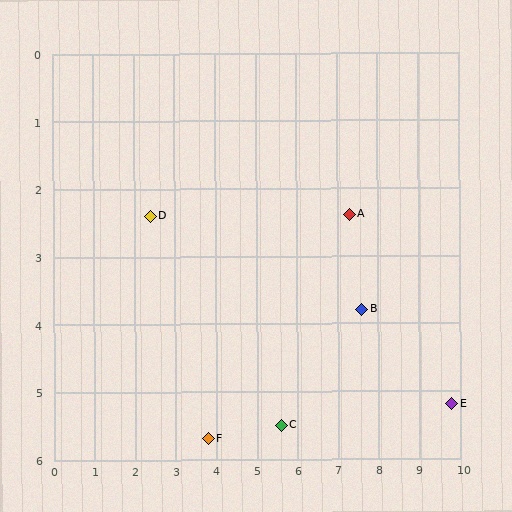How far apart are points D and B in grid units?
Points D and B are about 5.4 grid units apart.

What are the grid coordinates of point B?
Point B is at approximately (7.6, 3.8).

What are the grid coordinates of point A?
Point A is at approximately (7.3, 2.4).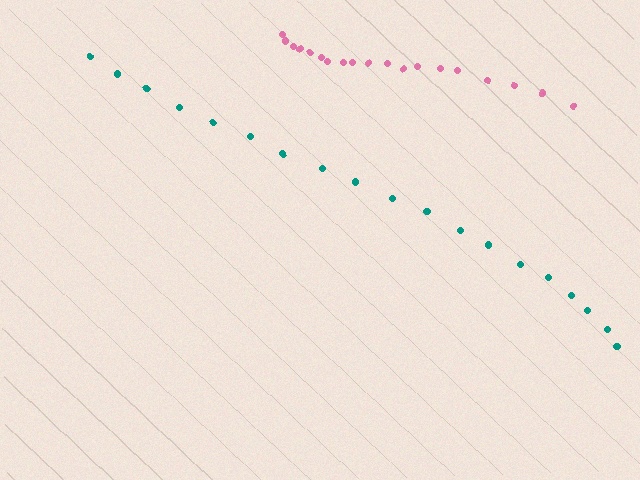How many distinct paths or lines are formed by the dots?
There are 2 distinct paths.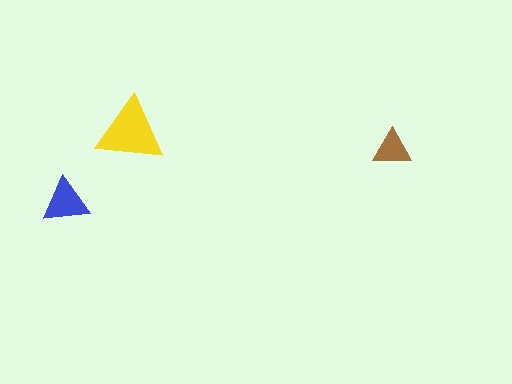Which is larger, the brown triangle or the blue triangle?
The blue one.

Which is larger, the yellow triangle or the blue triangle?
The yellow one.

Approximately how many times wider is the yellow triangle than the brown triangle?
About 1.5 times wider.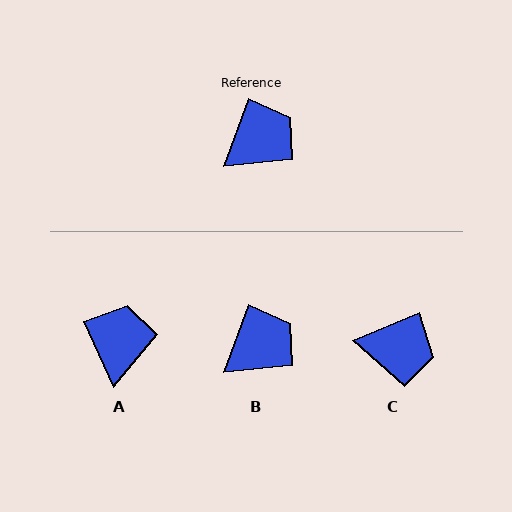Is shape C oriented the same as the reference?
No, it is off by about 48 degrees.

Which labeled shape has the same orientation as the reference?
B.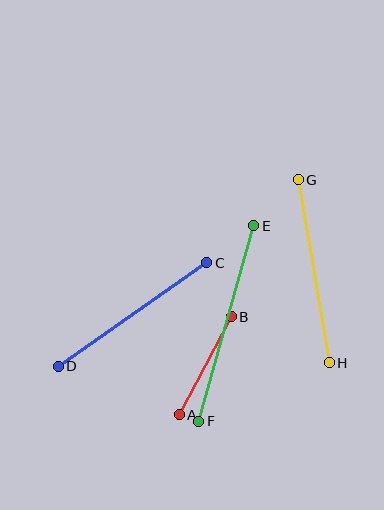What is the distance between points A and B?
The distance is approximately 111 pixels.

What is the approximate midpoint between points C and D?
The midpoint is at approximately (133, 314) pixels.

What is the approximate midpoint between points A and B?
The midpoint is at approximately (205, 366) pixels.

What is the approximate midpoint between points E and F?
The midpoint is at approximately (226, 324) pixels.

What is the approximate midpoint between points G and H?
The midpoint is at approximately (314, 271) pixels.